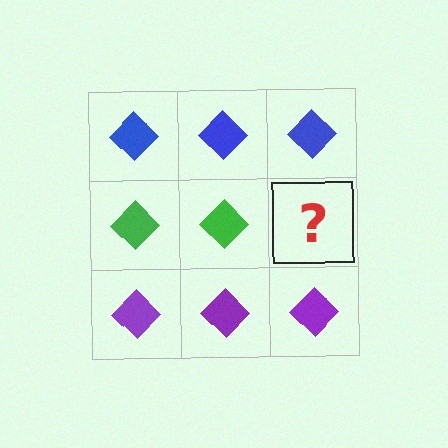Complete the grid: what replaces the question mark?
The question mark should be replaced with a green diamond.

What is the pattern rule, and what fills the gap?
The rule is that each row has a consistent color. The gap should be filled with a green diamond.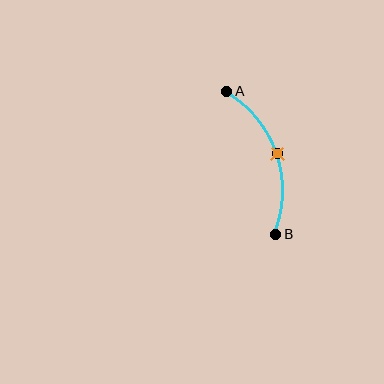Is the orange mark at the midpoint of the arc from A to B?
Yes. The orange mark lies on the arc at equal arc-length from both A and B — it is the arc midpoint.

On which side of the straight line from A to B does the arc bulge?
The arc bulges to the right of the straight line connecting A and B.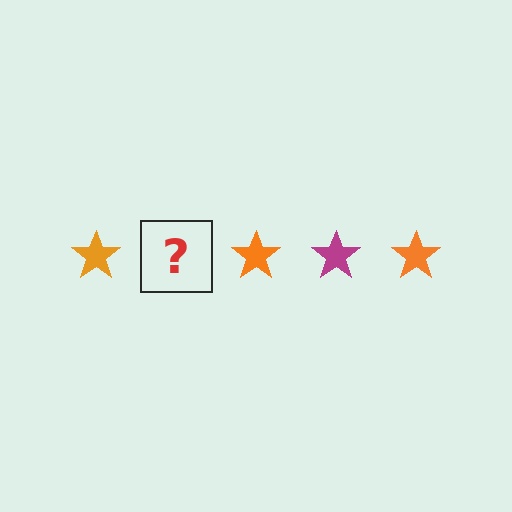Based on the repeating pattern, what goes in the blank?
The blank should be a magenta star.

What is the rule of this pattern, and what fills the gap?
The rule is that the pattern cycles through orange, magenta stars. The gap should be filled with a magenta star.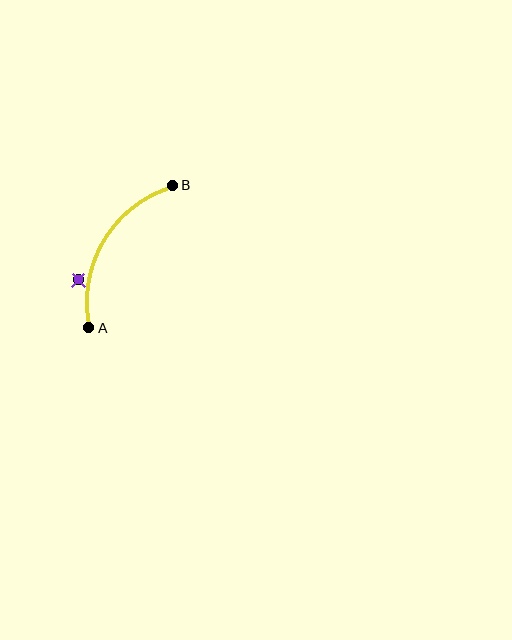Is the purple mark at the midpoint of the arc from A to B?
No — the purple mark does not lie on the arc at all. It sits slightly outside the curve.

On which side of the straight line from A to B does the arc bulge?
The arc bulges to the left of the straight line connecting A and B.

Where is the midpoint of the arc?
The arc midpoint is the point on the curve farthest from the straight line joining A and B. It sits to the left of that line.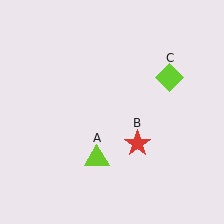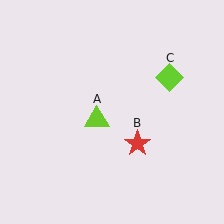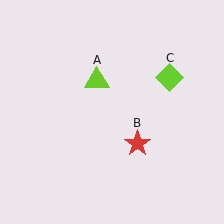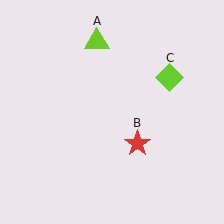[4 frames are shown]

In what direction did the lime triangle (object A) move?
The lime triangle (object A) moved up.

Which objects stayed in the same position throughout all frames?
Red star (object B) and lime diamond (object C) remained stationary.